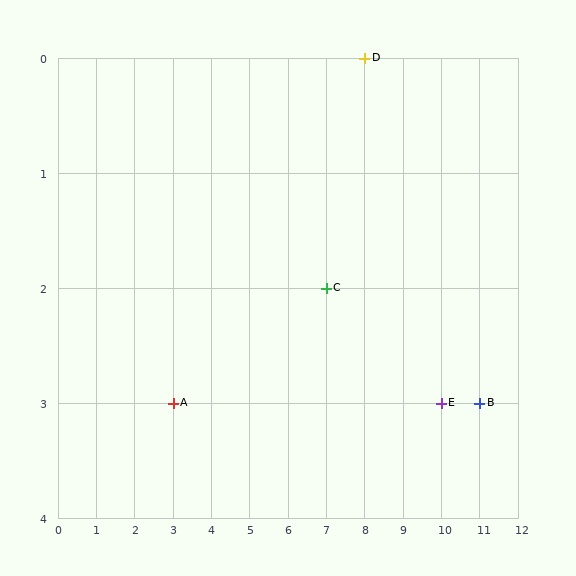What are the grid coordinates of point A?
Point A is at grid coordinates (3, 3).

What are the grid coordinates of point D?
Point D is at grid coordinates (8, 0).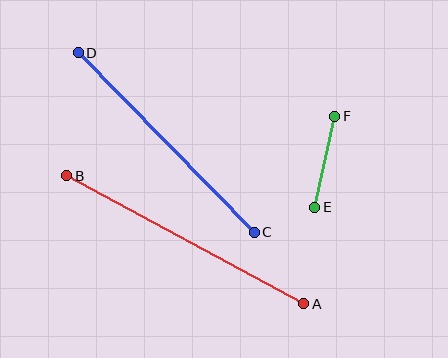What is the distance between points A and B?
The distance is approximately 269 pixels.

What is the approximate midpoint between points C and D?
The midpoint is at approximately (166, 142) pixels.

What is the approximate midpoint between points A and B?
The midpoint is at approximately (185, 240) pixels.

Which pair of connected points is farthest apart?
Points A and B are farthest apart.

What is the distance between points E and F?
The distance is approximately 93 pixels.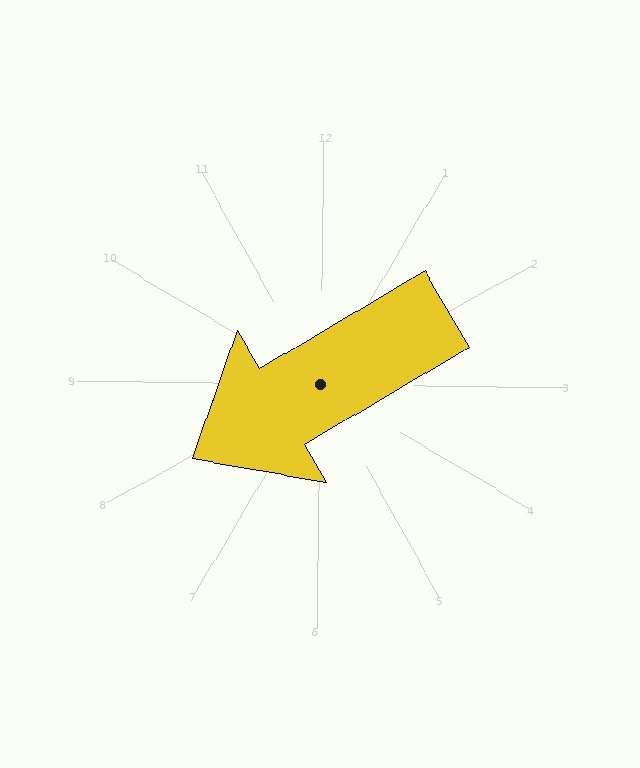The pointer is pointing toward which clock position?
Roughly 8 o'clock.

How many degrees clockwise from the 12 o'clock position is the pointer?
Approximately 239 degrees.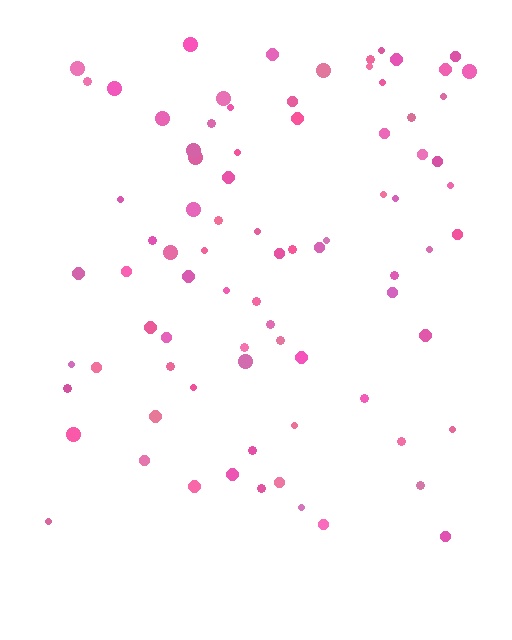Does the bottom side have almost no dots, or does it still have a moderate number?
Still a moderate number, just noticeably fewer than the top.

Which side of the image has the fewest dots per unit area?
The bottom.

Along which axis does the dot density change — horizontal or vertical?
Vertical.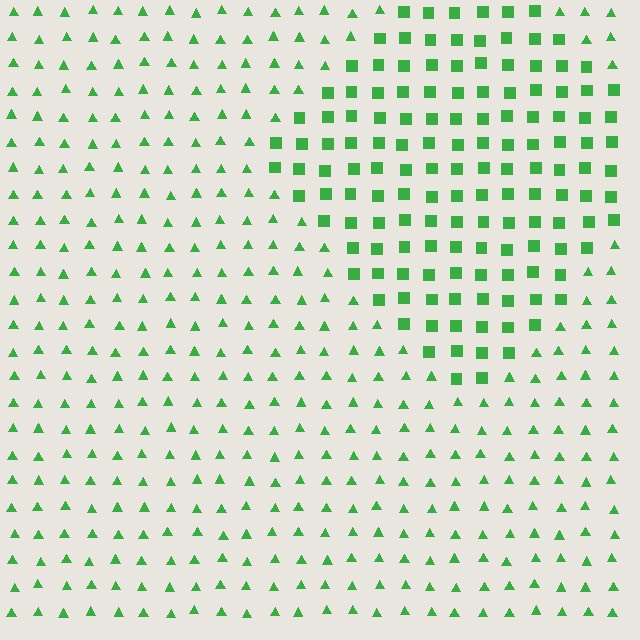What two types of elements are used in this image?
The image uses squares inside the diamond region and triangles outside it.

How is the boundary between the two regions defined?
The boundary is defined by a change in element shape: squares inside vs. triangles outside. All elements share the same color and spacing.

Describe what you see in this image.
The image is filled with small green elements arranged in a uniform grid. A diamond-shaped region contains squares, while the surrounding area contains triangles. The boundary is defined purely by the change in element shape.